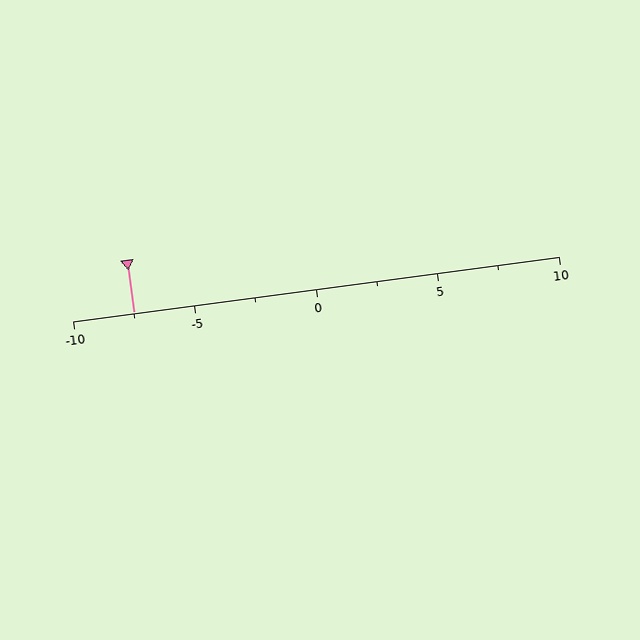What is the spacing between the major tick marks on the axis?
The major ticks are spaced 5 apart.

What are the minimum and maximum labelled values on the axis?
The axis runs from -10 to 10.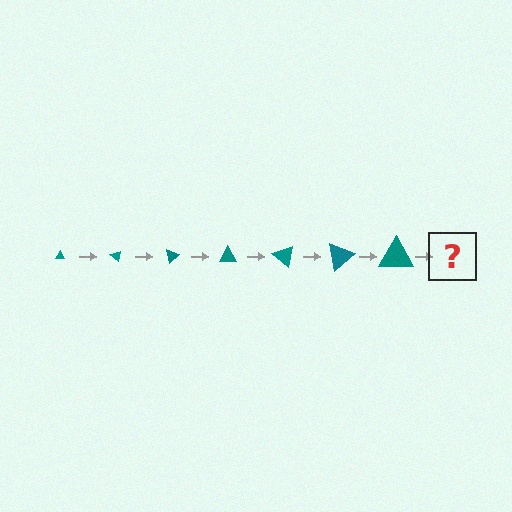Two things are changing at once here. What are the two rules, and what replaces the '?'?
The two rules are that the triangle grows larger each step and it rotates 40 degrees each step. The '?' should be a triangle, larger than the previous one and rotated 280 degrees from the start.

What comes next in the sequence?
The next element should be a triangle, larger than the previous one and rotated 280 degrees from the start.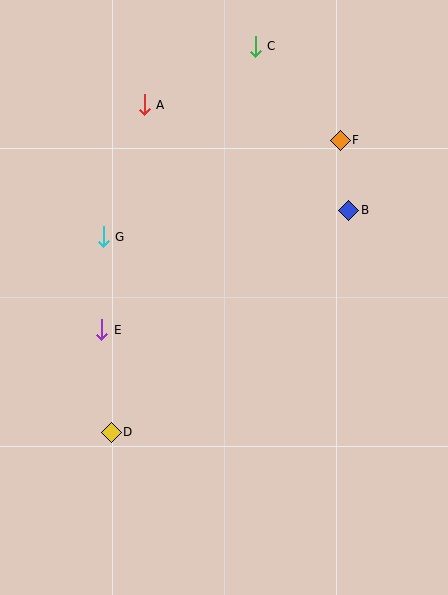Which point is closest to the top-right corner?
Point F is closest to the top-right corner.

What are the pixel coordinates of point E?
Point E is at (102, 330).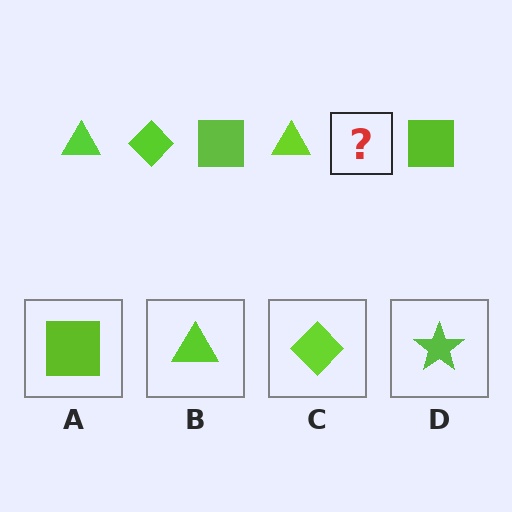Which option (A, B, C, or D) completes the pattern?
C.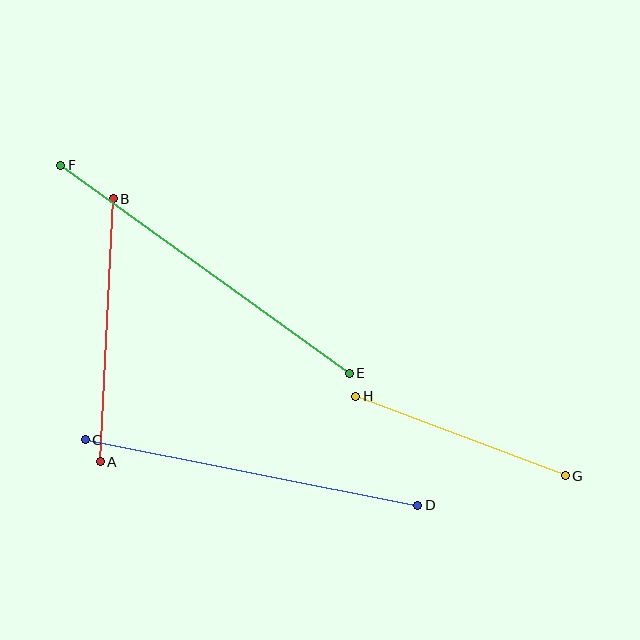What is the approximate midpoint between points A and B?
The midpoint is at approximately (107, 330) pixels.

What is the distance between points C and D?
The distance is approximately 339 pixels.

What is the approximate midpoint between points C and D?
The midpoint is at approximately (251, 472) pixels.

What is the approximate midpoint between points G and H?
The midpoint is at approximately (461, 436) pixels.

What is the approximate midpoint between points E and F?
The midpoint is at approximately (205, 269) pixels.